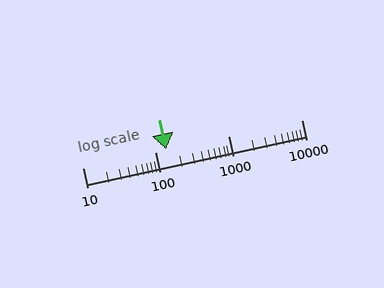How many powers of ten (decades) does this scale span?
The scale spans 3 decades, from 10 to 10000.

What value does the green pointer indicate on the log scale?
The pointer indicates approximately 140.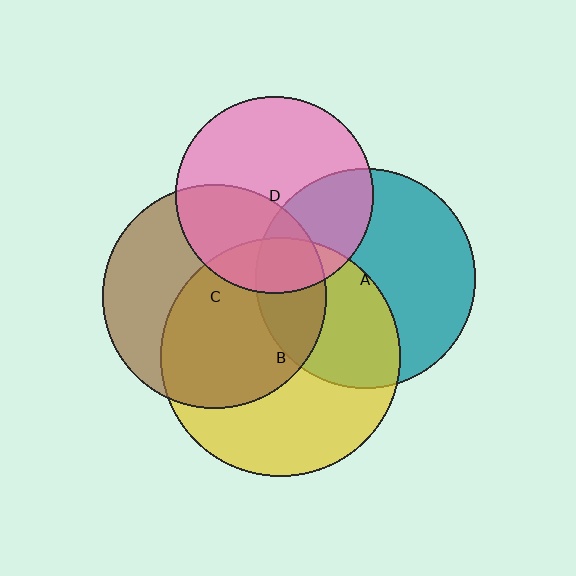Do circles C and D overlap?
Yes.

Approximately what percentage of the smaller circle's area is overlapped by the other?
Approximately 35%.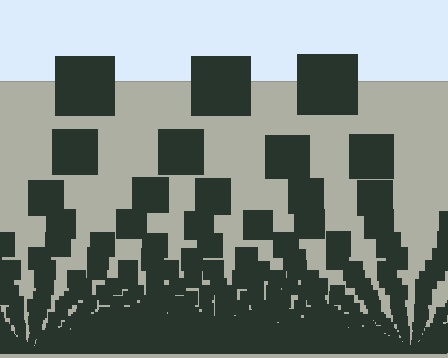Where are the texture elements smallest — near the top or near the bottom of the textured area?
Near the bottom.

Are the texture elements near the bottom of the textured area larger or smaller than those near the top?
Smaller. The gradient is inverted — elements near the bottom are smaller and denser.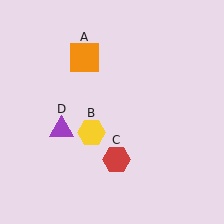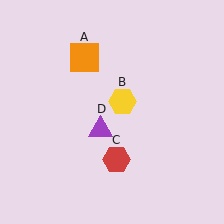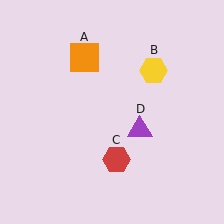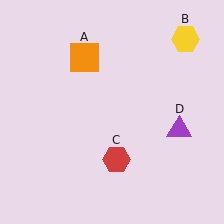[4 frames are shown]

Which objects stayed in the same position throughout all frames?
Orange square (object A) and red hexagon (object C) remained stationary.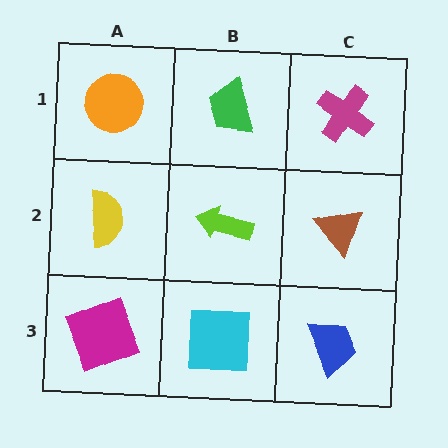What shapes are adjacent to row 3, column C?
A brown triangle (row 2, column C), a cyan square (row 3, column B).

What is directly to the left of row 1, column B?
An orange circle.